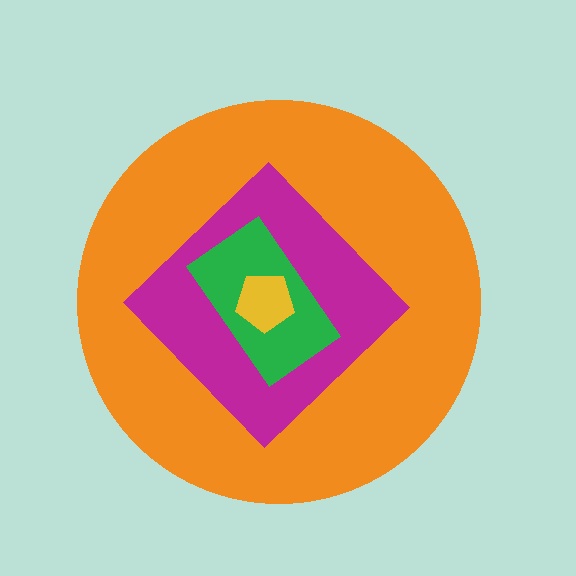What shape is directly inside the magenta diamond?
The green rectangle.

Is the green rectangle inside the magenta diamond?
Yes.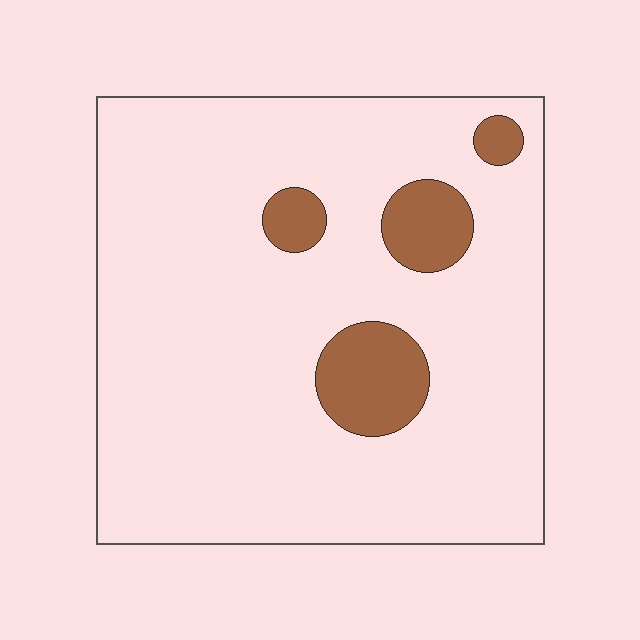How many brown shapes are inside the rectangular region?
4.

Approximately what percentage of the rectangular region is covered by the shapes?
Approximately 10%.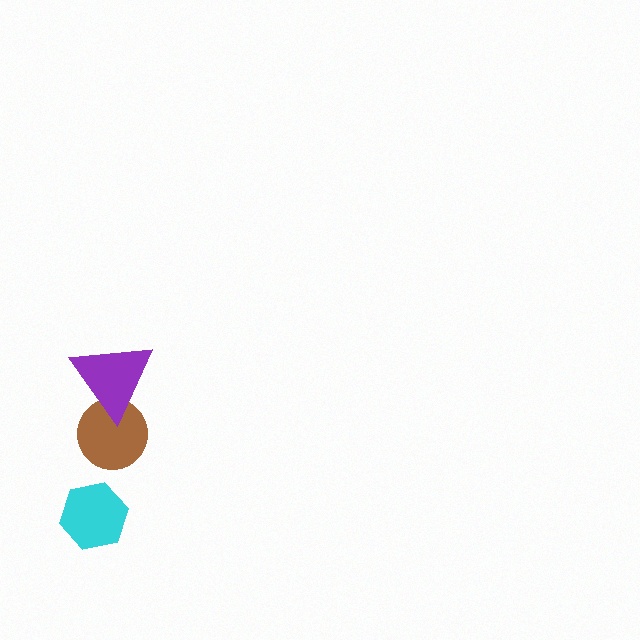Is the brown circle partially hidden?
Yes, it is partially covered by another shape.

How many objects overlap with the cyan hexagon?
0 objects overlap with the cyan hexagon.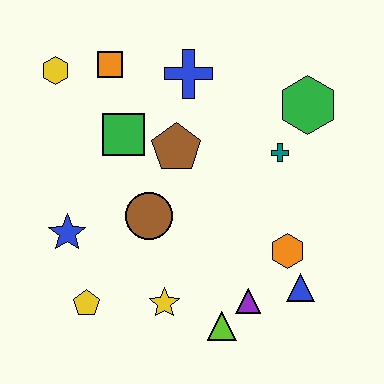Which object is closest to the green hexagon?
The teal cross is closest to the green hexagon.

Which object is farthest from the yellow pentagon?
The green hexagon is farthest from the yellow pentagon.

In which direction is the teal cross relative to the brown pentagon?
The teal cross is to the right of the brown pentagon.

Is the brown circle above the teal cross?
No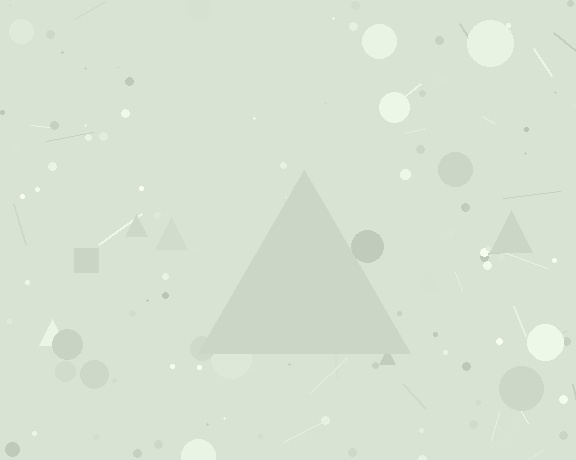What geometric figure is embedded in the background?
A triangle is embedded in the background.